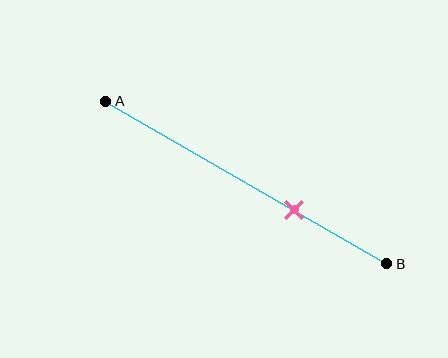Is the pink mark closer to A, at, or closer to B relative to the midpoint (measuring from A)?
The pink mark is closer to point B than the midpoint of segment AB.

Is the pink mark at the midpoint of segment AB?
No, the mark is at about 65% from A, not at the 50% midpoint.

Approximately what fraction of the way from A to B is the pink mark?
The pink mark is approximately 65% of the way from A to B.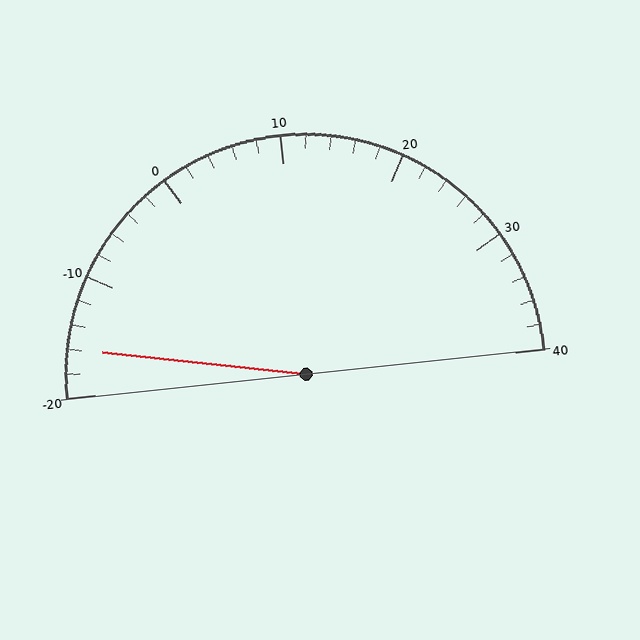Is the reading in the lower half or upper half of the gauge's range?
The reading is in the lower half of the range (-20 to 40).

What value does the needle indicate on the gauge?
The needle indicates approximately -16.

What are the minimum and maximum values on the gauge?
The gauge ranges from -20 to 40.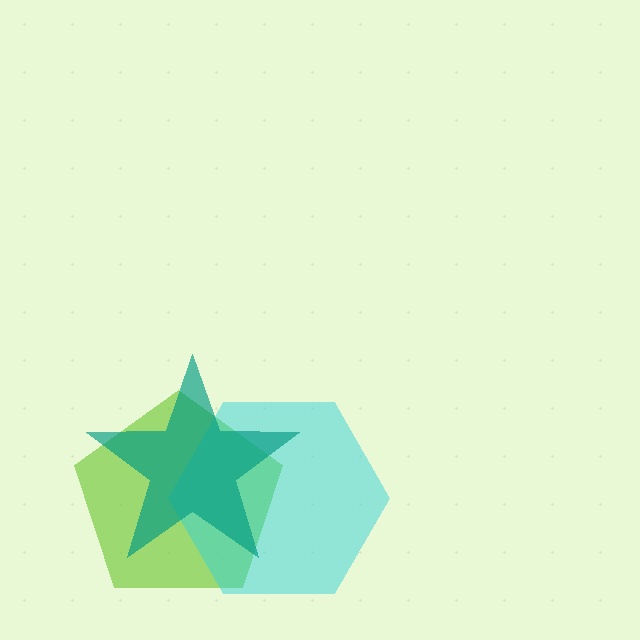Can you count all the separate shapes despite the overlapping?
Yes, there are 3 separate shapes.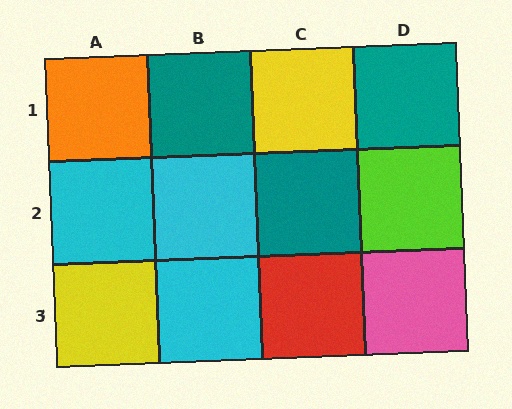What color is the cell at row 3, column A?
Yellow.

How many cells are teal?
3 cells are teal.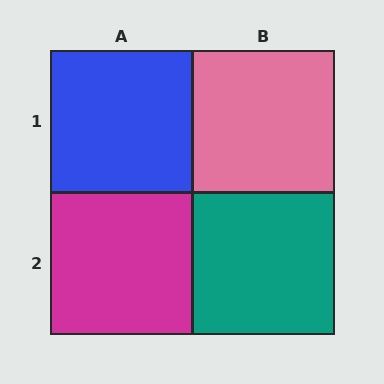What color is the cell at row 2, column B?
Teal.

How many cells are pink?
1 cell is pink.